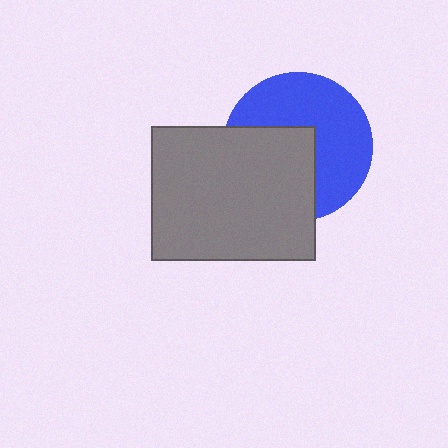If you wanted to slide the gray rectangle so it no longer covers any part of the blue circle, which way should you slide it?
Slide it toward the lower-left — that is the most direct way to separate the two shapes.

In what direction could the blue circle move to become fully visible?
The blue circle could move toward the upper-right. That would shift it out from behind the gray rectangle entirely.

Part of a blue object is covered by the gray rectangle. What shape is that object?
It is a circle.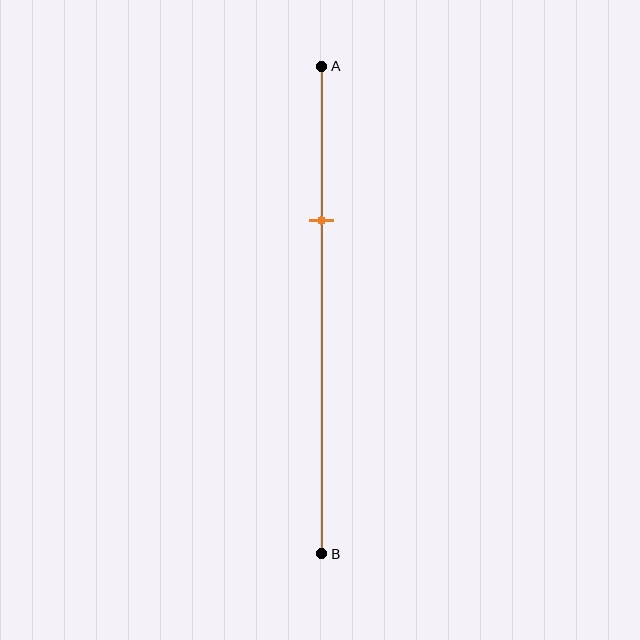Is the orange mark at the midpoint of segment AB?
No, the mark is at about 30% from A, not at the 50% midpoint.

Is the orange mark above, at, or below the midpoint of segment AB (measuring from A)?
The orange mark is above the midpoint of segment AB.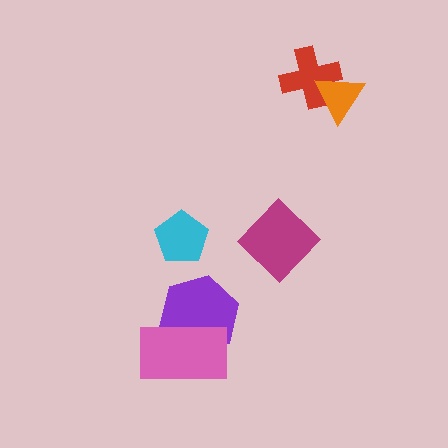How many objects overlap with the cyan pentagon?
0 objects overlap with the cyan pentagon.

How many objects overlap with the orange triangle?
1 object overlaps with the orange triangle.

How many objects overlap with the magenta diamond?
0 objects overlap with the magenta diamond.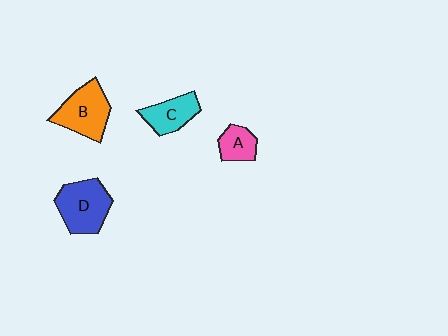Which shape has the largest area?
Shape D (blue).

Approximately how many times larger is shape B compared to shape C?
Approximately 1.4 times.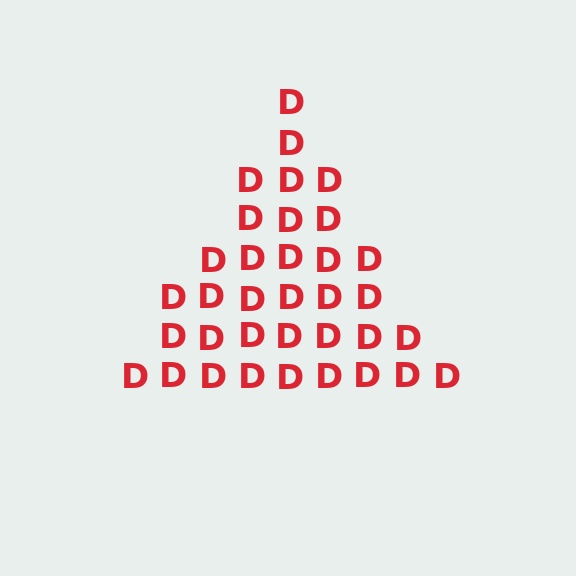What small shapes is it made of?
It is made of small letter D's.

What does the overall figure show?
The overall figure shows a triangle.